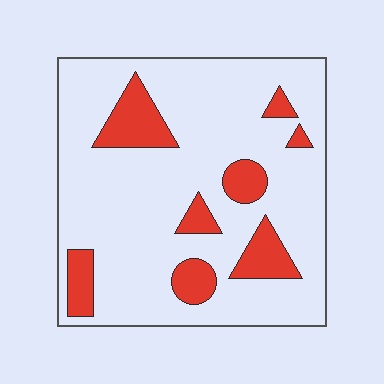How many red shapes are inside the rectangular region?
8.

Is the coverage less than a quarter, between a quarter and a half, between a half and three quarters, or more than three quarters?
Less than a quarter.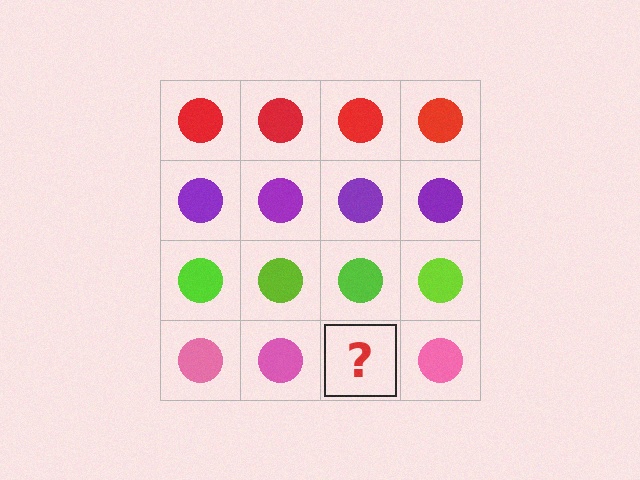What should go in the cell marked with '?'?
The missing cell should contain a pink circle.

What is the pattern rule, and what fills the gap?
The rule is that each row has a consistent color. The gap should be filled with a pink circle.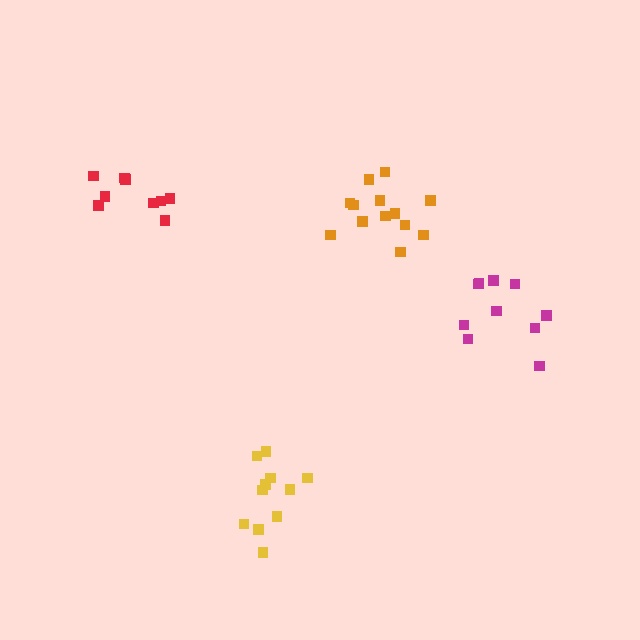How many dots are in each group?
Group 1: 11 dots, Group 2: 10 dots, Group 3: 9 dots, Group 4: 13 dots (43 total).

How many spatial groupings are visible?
There are 4 spatial groupings.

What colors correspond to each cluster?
The clusters are colored: yellow, magenta, red, orange.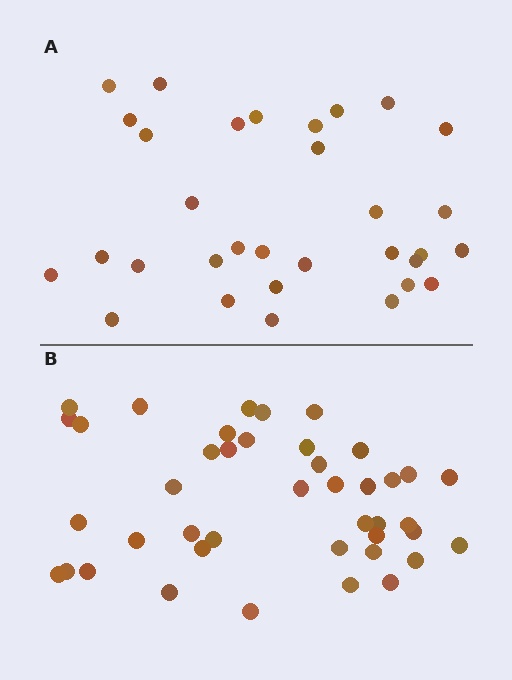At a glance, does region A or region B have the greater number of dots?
Region B (the bottom region) has more dots.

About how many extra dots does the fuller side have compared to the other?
Region B has roughly 10 or so more dots than region A.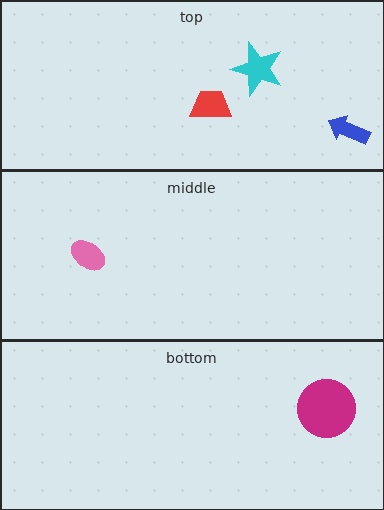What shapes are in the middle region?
The pink ellipse.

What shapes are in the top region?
The red trapezoid, the cyan star, the blue arrow.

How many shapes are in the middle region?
1.